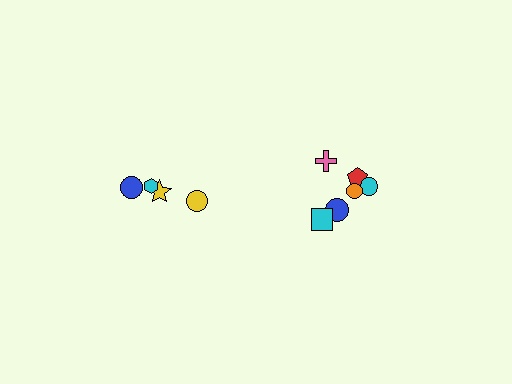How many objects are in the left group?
There are 4 objects.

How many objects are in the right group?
There are 6 objects.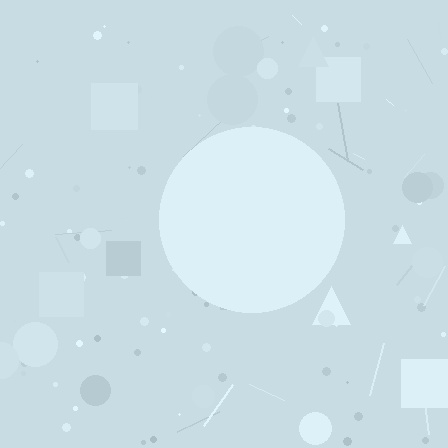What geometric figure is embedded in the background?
A circle is embedded in the background.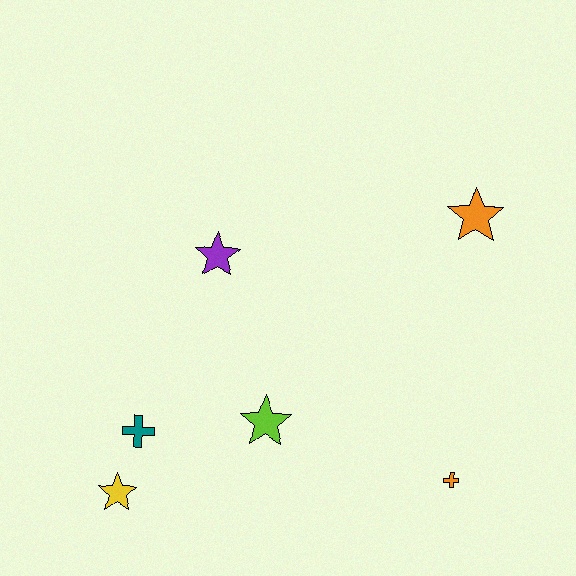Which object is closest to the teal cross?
The yellow star is closest to the teal cross.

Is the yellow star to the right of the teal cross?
No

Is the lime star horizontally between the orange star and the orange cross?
No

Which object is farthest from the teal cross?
The orange star is farthest from the teal cross.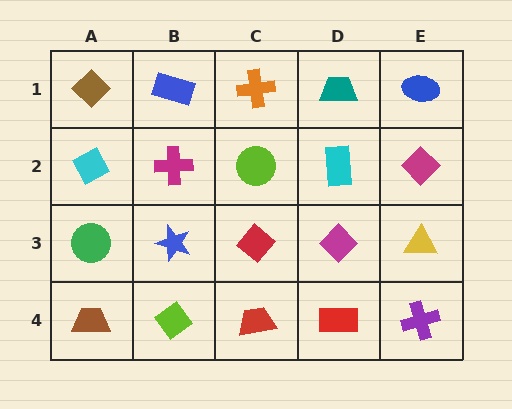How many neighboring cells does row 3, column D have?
4.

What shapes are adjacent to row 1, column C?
A lime circle (row 2, column C), a blue rectangle (row 1, column B), a teal trapezoid (row 1, column D).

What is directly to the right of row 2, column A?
A magenta cross.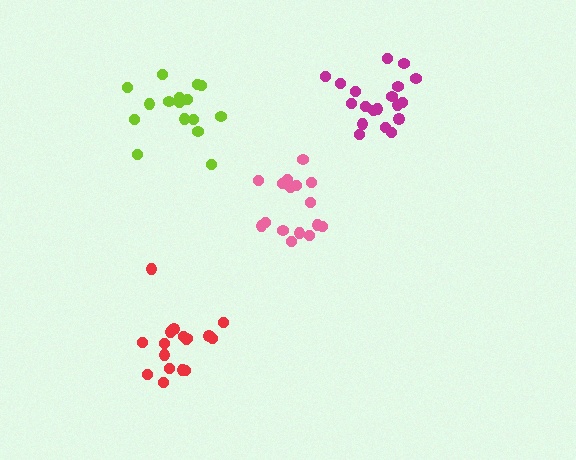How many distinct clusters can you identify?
There are 4 distinct clusters.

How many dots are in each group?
Group 1: 19 dots, Group 2: 16 dots, Group 3: 16 dots, Group 4: 17 dots (68 total).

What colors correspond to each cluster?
The clusters are colored: magenta, lime, pink, red.